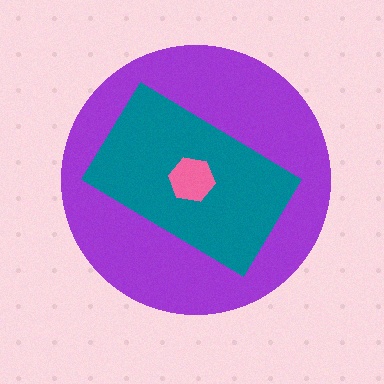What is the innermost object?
The pink hexagon.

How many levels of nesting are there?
3.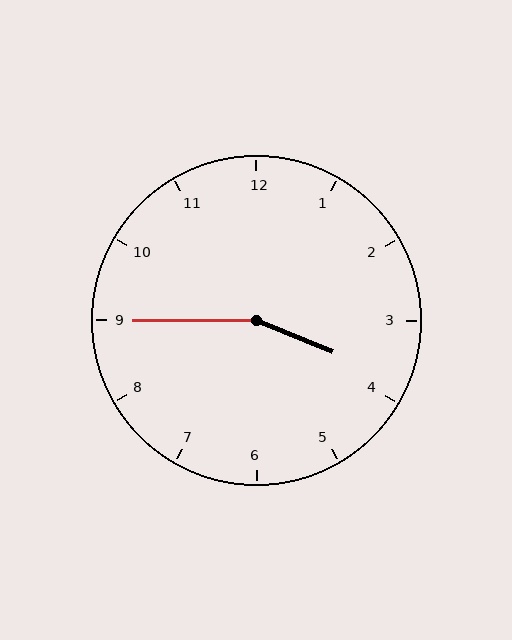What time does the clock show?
3:45.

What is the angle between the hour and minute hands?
Approximately 158 degrees.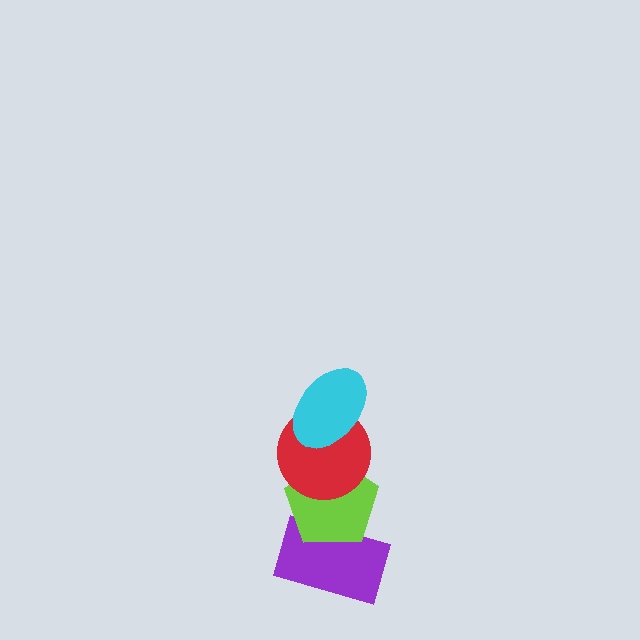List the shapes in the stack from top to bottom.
From top to bottom: the cyan ellipse, the red circle, the lime pentagon, the purple rectangle.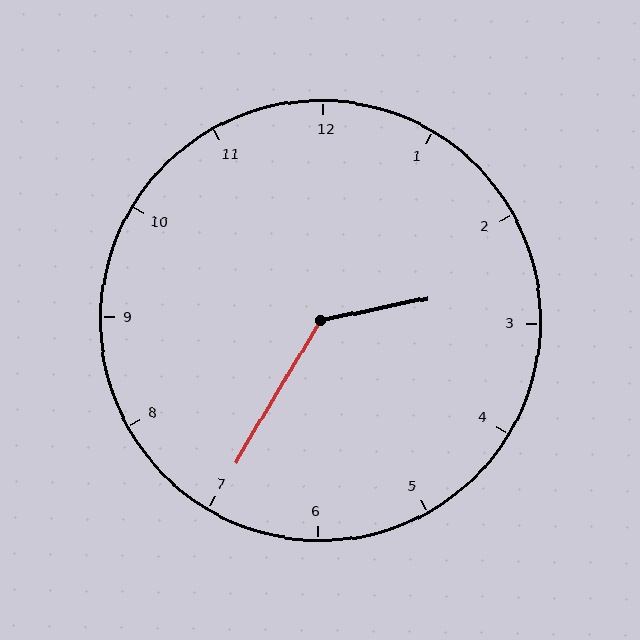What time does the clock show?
2:35.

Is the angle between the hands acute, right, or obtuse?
It is obtuse.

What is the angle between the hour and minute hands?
Approximately 132 degrees.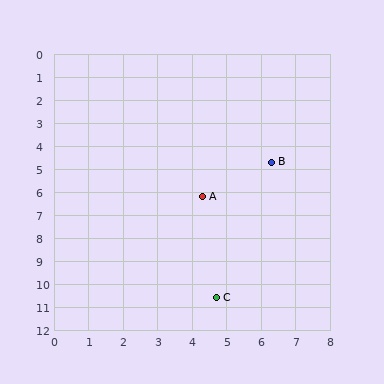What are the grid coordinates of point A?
Point A is at approximately (4.3, 6.2).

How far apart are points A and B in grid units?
Points A and B are about 2.5 grid units apart.